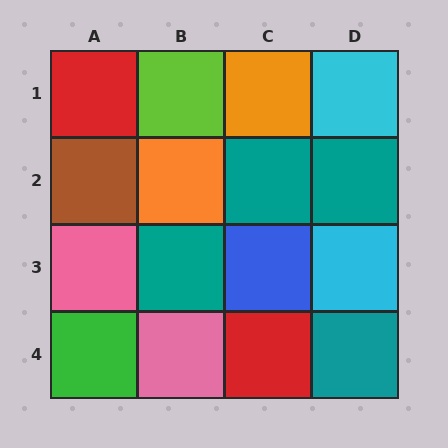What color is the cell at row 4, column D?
Teal.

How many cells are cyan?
2 cells are cyan.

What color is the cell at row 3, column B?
Teal.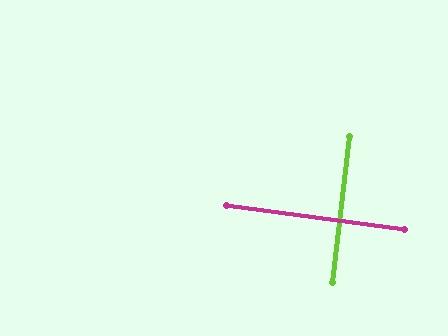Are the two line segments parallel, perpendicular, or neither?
Perpendicular — they meet at approximately 89°.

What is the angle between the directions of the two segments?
Approximately 89 degrees.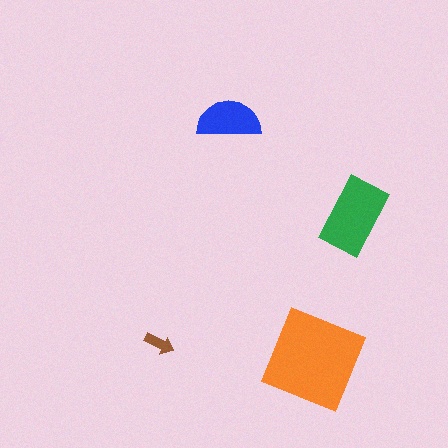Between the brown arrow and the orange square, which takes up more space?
The orange square.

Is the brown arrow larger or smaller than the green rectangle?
Smaller.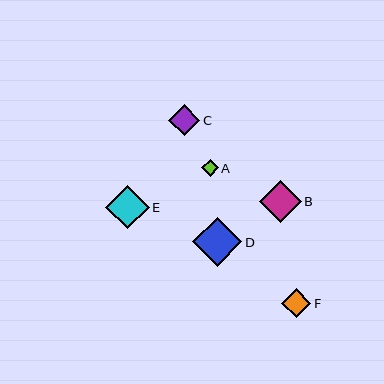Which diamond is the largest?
Diamond D is the largest with a size of approximately 49 pixels.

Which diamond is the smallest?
Diamond A is the smallest with a size of approximately 16 pixels.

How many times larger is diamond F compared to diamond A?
Diamond F is approximately 1.8 times the size of diamond A.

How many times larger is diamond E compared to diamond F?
Diamond E is approximately 1.5 times the size of diamond F.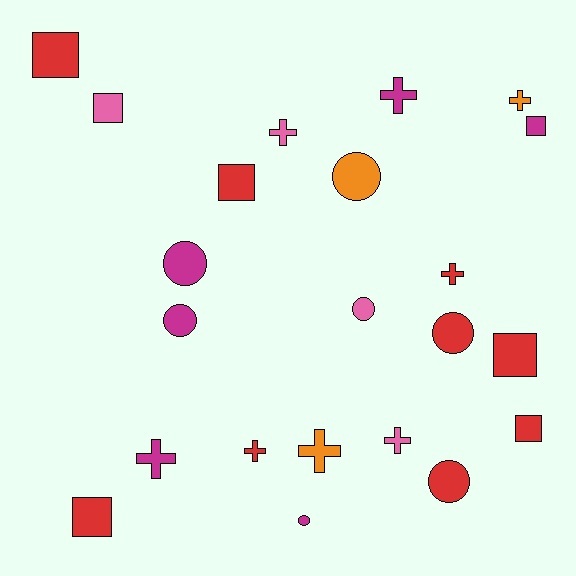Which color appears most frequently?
Red, with 9 objects.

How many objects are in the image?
There are 22 objects.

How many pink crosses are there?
There are 2 pink crosses.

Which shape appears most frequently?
Cross, with 8 objects.